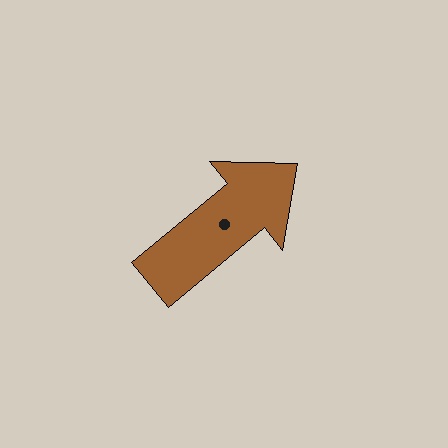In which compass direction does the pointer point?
Northeast.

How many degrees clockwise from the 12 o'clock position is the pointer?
Approximately 50 degrees.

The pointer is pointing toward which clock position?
Roughly 2 o'clock.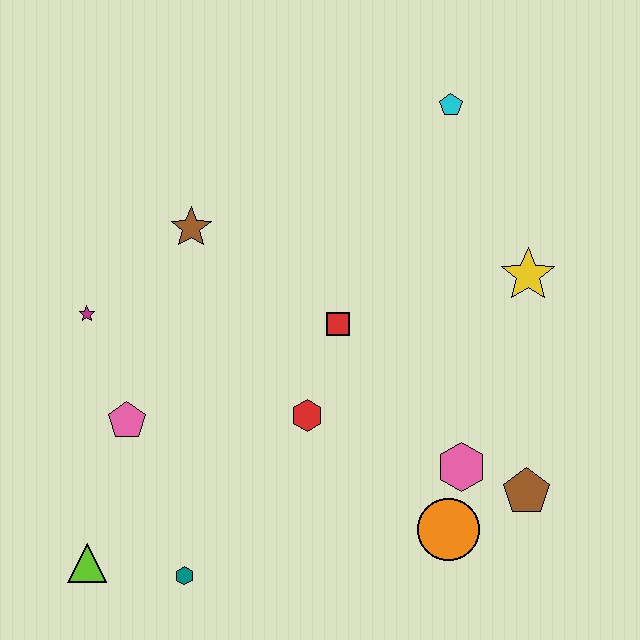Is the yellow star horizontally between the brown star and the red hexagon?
No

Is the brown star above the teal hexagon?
Yes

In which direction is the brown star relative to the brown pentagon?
The brown star is to the left of the brown pentagon.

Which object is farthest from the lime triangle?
The cyan pentagon is farthest from the lime triangle.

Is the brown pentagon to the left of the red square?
No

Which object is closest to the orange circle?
The pink hexagon is closest to the orange circle.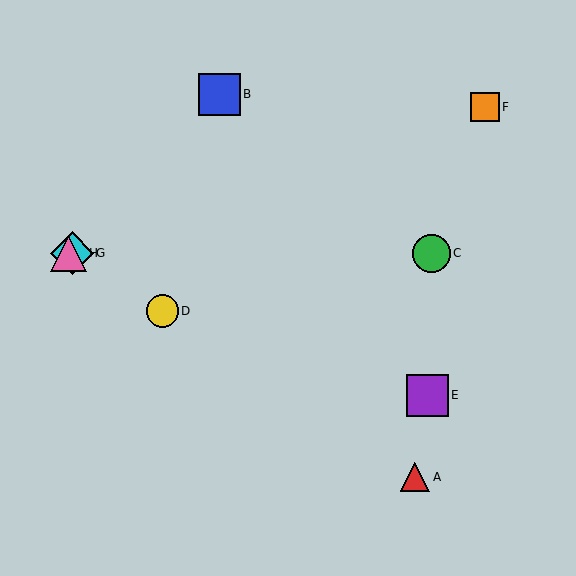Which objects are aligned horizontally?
Objects C, G, H are aligned horizontally.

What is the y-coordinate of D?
Object D is at y≈311.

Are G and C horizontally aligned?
Yes, both are at y≈253.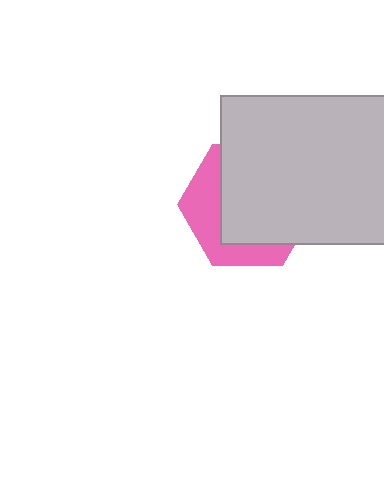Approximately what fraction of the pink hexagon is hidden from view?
Roughly 66% of the pink hexagon is hidden behind the light gray rectangle.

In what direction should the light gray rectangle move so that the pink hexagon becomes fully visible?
The light gray rectangle should move toward the upper-right. That is the shortest direction to clear the overlap and leave the pink hexagon fully visible.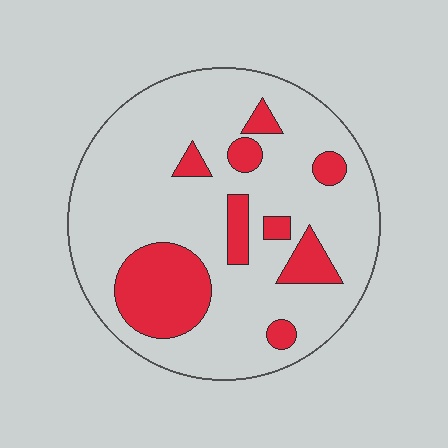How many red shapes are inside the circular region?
9.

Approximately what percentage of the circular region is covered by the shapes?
Approximately 20%.